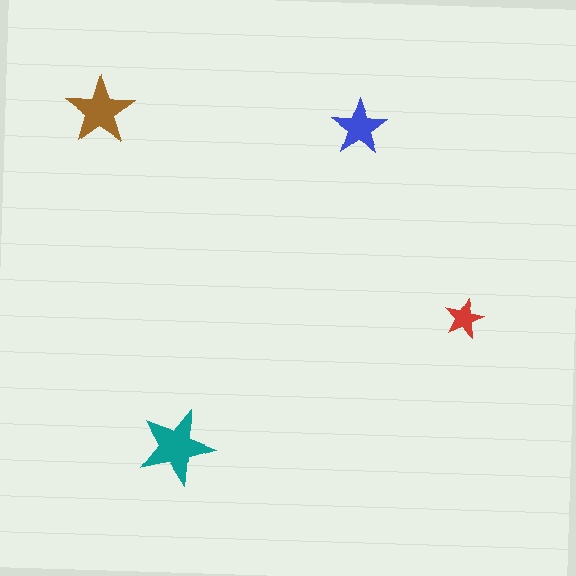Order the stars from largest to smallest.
the teal one, the brown one, the blue one, the red one.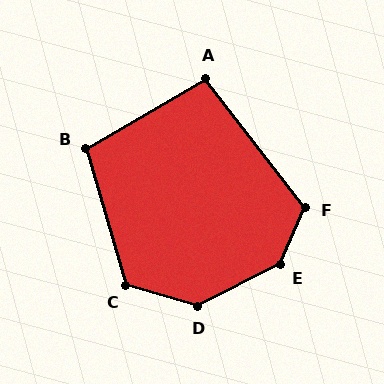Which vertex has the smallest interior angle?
A, at approximately 97 degrees.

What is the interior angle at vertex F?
Approximately 119 degrees (obtuse).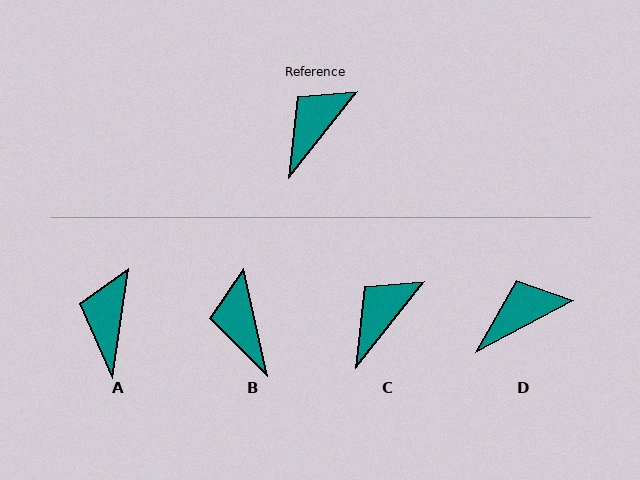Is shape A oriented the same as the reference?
No, it is off by about 30 degrees.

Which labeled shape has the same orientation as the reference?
C.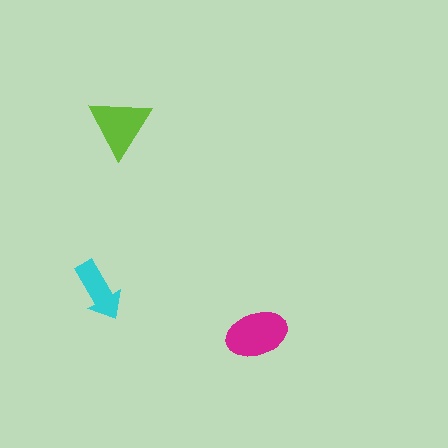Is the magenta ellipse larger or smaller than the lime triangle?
Larger.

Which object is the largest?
The magenta ellipse.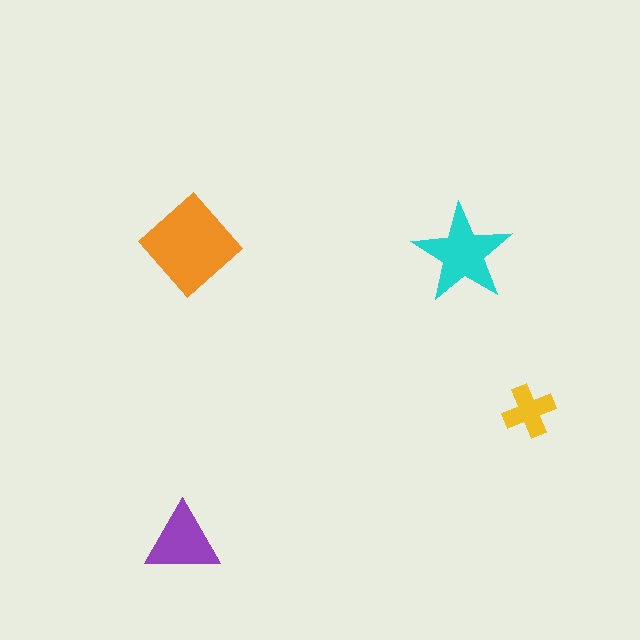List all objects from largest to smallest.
The orange diamond, the cyan star, the purple triangle, the yellow cross.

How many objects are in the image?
There are 4 objects in the image.